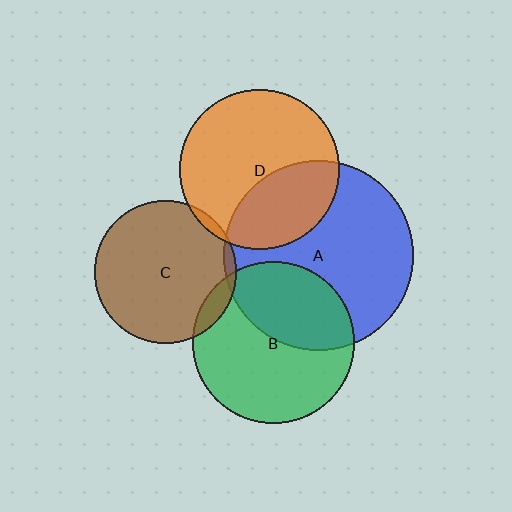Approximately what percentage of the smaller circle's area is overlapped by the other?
Approximately 40%.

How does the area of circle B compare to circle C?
Approximately 1.3 times.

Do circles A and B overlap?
Yes.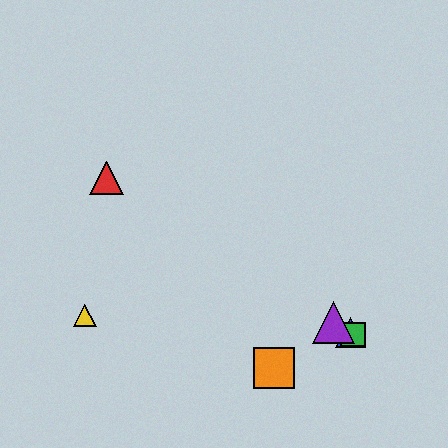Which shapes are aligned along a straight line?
The red triangle, the blue triangle, the green square, the purple triangle are aligned along a straight line.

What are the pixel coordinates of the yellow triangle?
The yellow triangle is at (85, 315).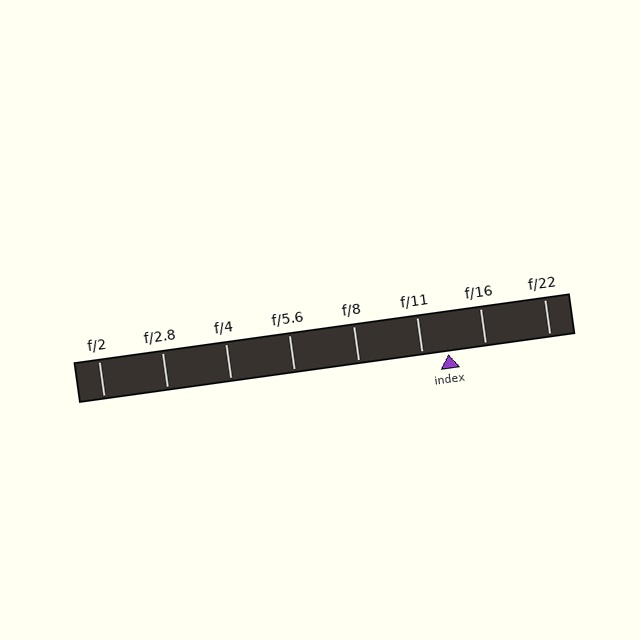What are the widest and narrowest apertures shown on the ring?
The widest aperture shown is f/2 and the narrowest is f/22.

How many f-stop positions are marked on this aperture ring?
There are 8 f-stop positions marked.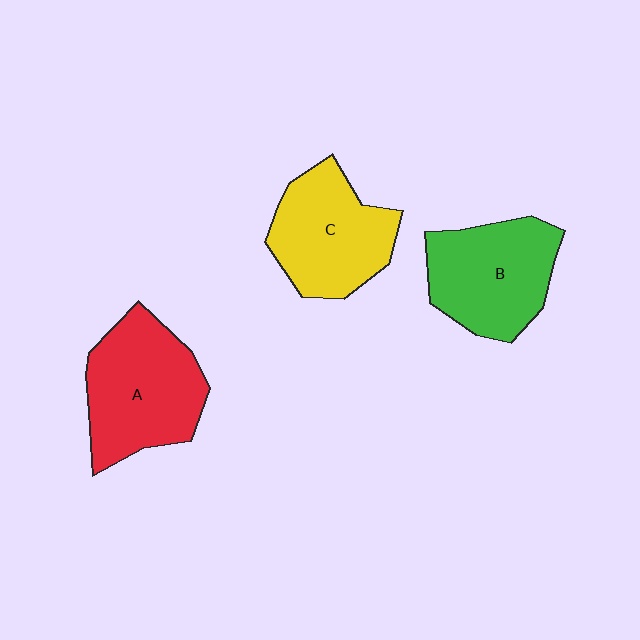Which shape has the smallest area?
Shape C (yellow).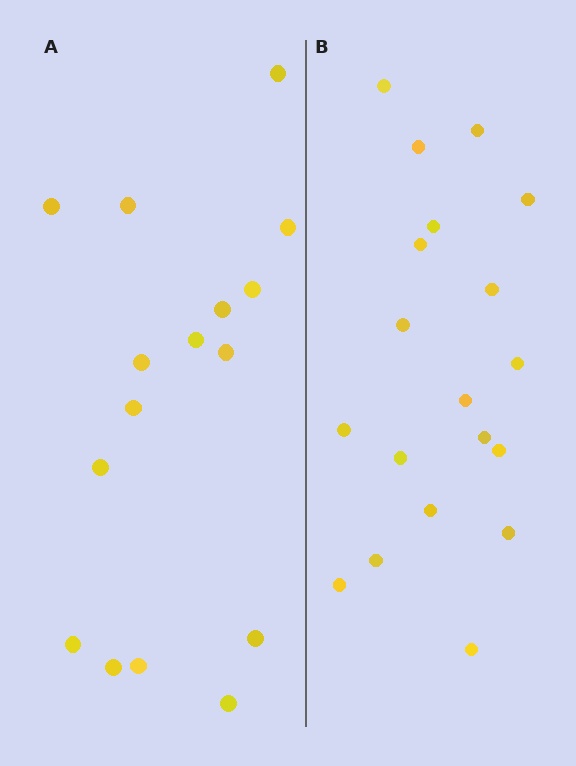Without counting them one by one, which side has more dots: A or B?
Region B (the right region) has more dots.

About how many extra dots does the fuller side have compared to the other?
Region B has just a few more — roughly 2 or 3 more dots than region A.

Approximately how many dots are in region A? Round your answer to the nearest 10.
About 20 dots. (The exact count is 16, which rounds to 20.)